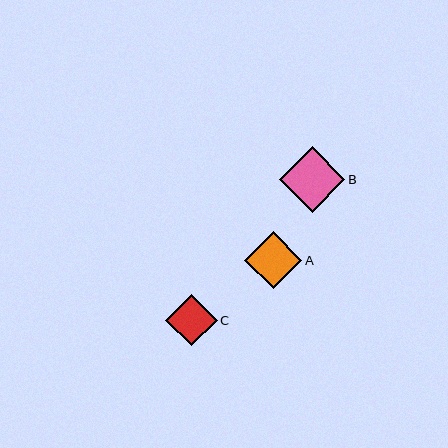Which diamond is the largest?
Diamond B is the largest with a size of approximately 66 pixels.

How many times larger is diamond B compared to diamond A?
Diamond B is approximately 1.1 times the size of diamond A.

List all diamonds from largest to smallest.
From largest to smallest: B, A, C.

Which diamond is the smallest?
Diamond C is the smallest with a size of approximately 51 pixels.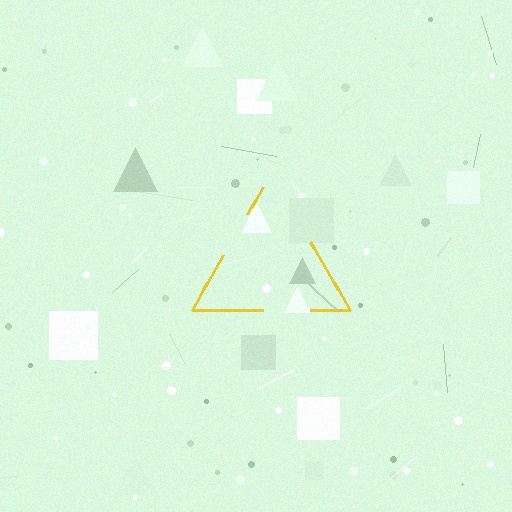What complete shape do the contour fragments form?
The contour fragments form a triangle.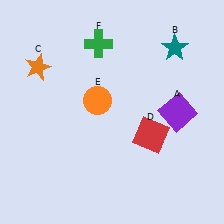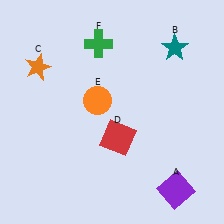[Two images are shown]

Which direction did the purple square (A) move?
The purple square (A) moved down.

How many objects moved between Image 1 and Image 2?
2 objects moved between the two images.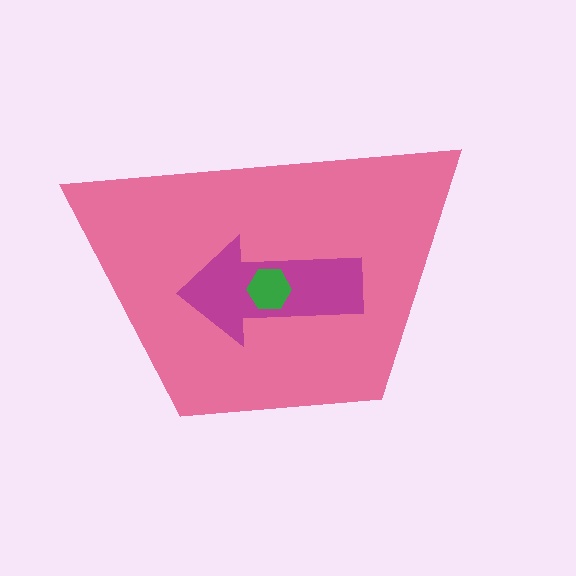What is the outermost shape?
The pink trapezoid.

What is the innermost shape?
The green hexagon.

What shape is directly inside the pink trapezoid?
The magenta arrow.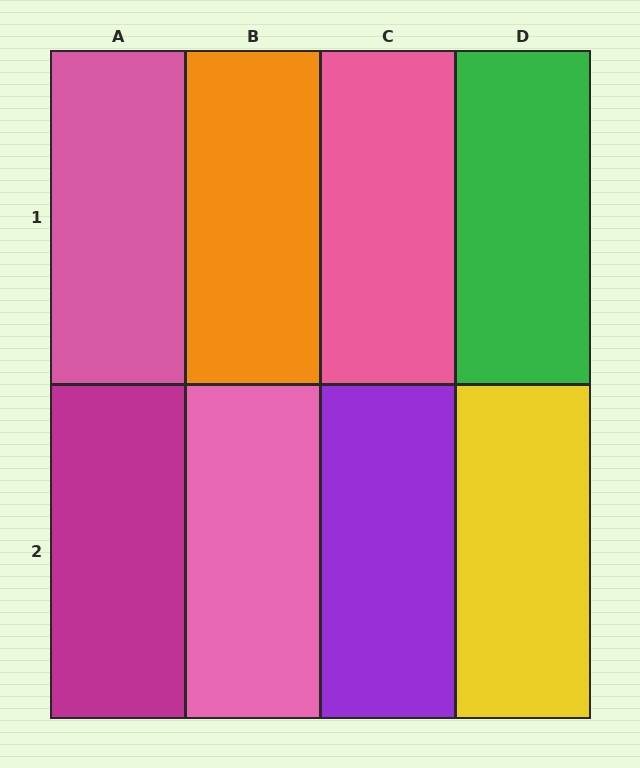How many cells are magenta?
1 cell is magenta.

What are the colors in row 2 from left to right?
Magenta, pink, purple, yellow.